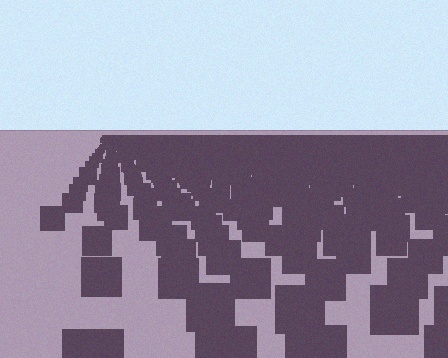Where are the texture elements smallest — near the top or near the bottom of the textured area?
Near the top.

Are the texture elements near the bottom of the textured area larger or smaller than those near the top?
Larger. Near the bottom, elements are closer to the viewer and appear at a bigger on-screen size.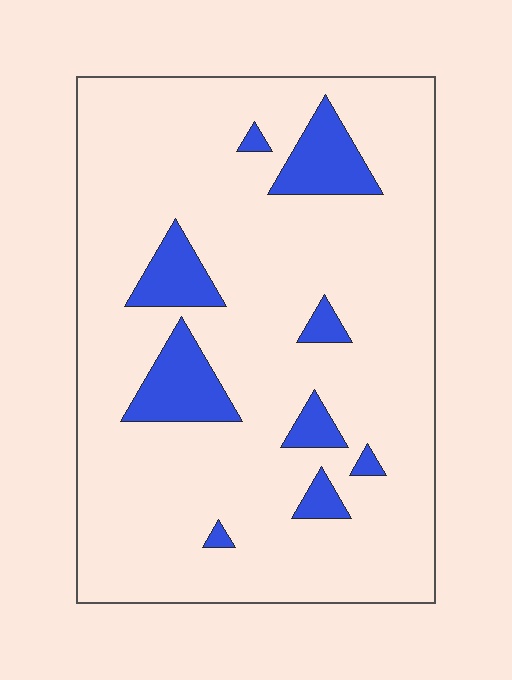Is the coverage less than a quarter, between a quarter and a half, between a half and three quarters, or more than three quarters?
Less than a quarter.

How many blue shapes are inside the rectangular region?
9.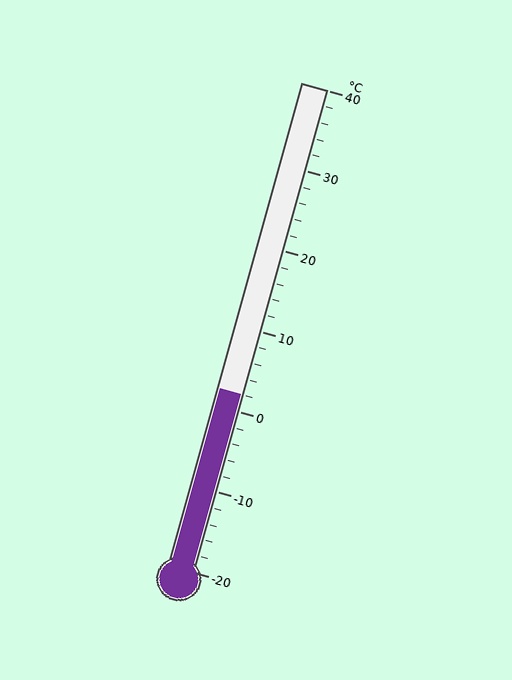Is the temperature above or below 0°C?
The temperature is above 0°C.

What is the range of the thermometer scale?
The thermometer scale ranges from -20°C to 40°C.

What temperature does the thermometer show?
The thermometer shows approximately 2°C.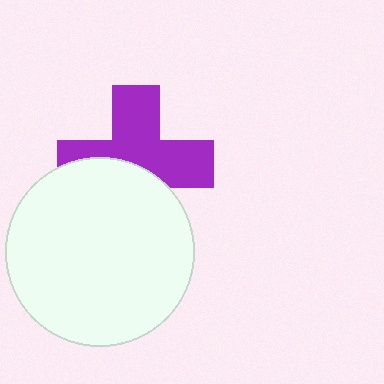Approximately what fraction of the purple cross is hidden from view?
Roughly 41% of the purple cross is hidden behind the white circle.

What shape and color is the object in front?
The object in front is a white circle.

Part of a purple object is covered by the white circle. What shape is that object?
It is a cross.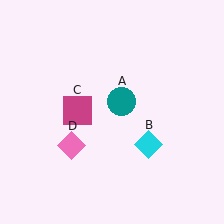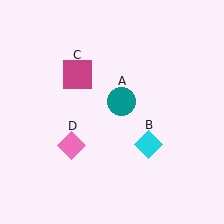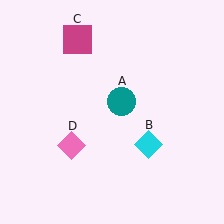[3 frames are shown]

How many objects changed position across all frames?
1 object changed position: magenta square (object C).